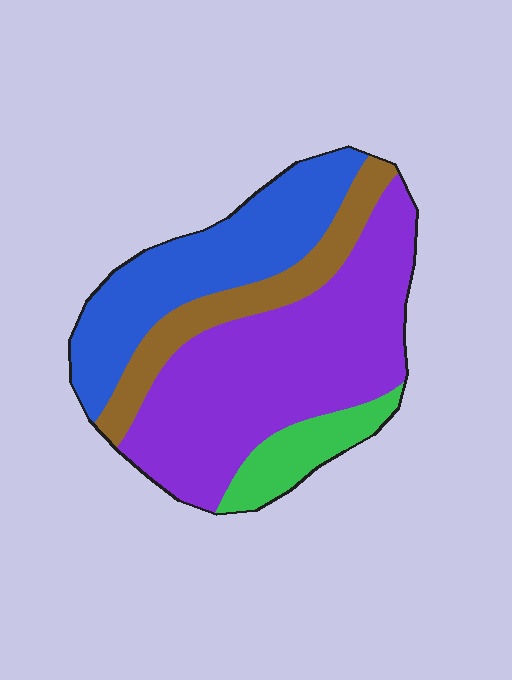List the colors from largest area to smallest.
From largest to smallest: purple, blue, brown, green.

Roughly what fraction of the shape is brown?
Brown takes up about one sixth (1/6) of the shape.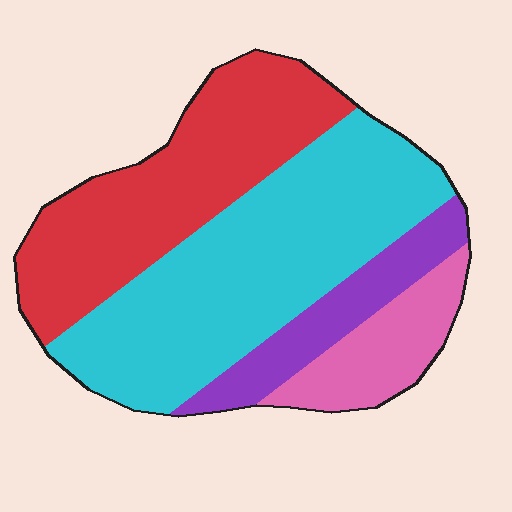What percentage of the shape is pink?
Pink covers 12% of the shape.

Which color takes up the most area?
Cyan, at roughly 45%.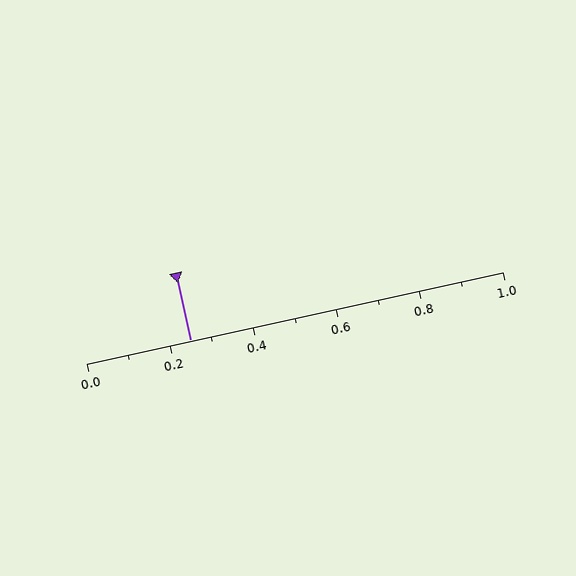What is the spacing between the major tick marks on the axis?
The major ticks are spaced 0.2 apart.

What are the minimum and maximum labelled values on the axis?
The axis runs from 0.0 to 1.0.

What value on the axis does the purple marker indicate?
The marker indicates approximately 0.25.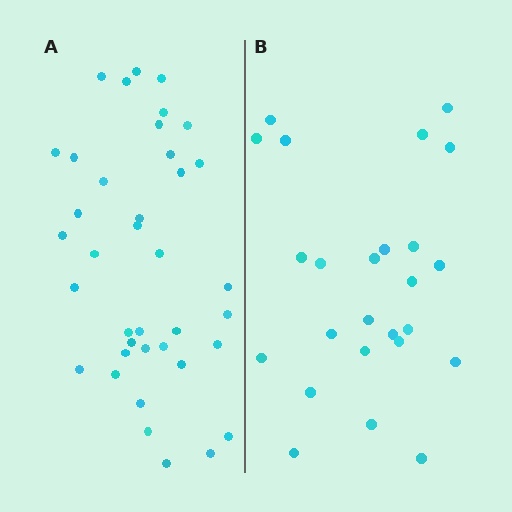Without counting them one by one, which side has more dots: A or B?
Region A (the left region) has more dots.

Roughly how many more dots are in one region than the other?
Region A has approximately 15 more dots than region B.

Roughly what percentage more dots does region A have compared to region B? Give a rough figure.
About 50% more.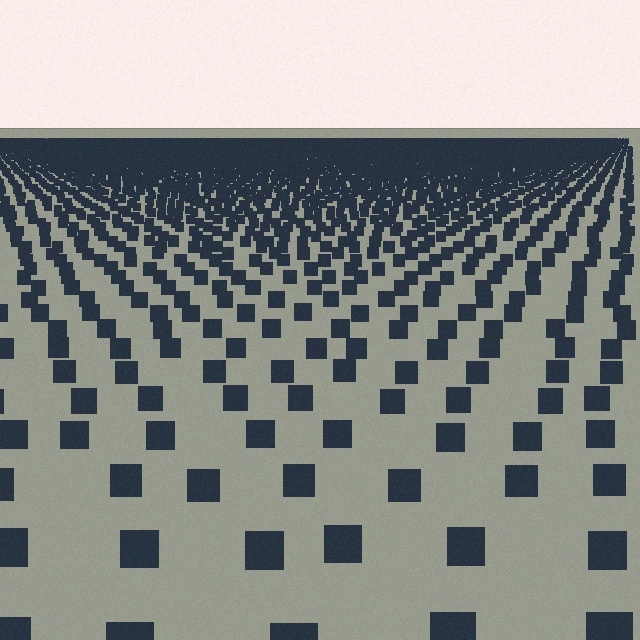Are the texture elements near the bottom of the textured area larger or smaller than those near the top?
Larger. Near the bottom, elements are closer to the viewer and appear at a bigger on-screen size.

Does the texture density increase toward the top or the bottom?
Density increases toward the top.